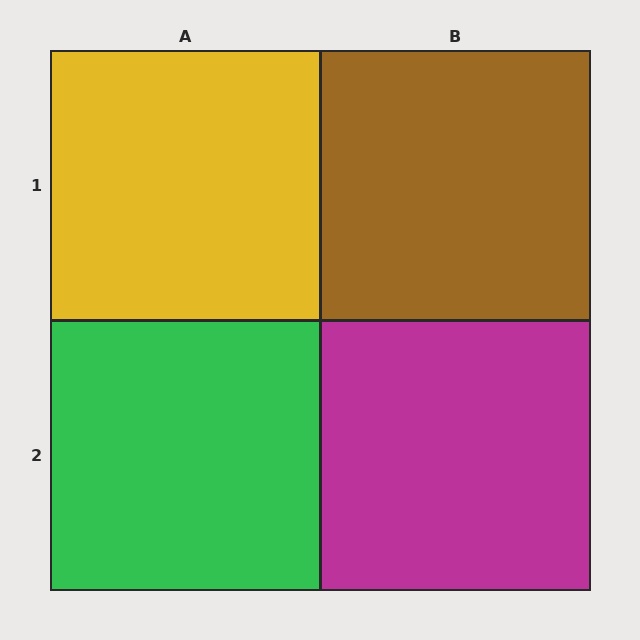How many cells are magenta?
1 cell is magenta.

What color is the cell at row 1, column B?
Brown.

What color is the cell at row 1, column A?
Yellow.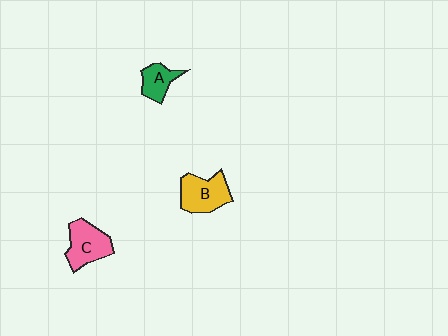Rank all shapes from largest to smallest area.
From largest to smallest: B (yellow), C (pink), A (green).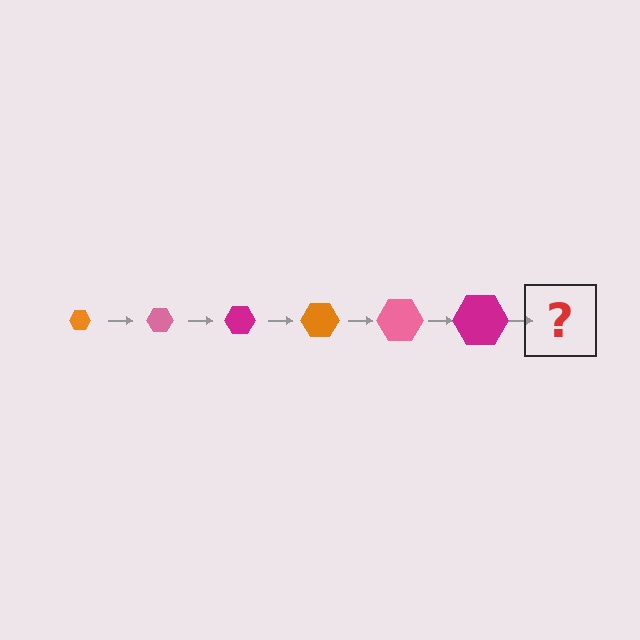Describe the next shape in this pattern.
It should be an orange hexagon, larger than the previous one.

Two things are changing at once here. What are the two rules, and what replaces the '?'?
The two rules are that the hexagon grows larger each step and the color cycles through orange, pink, and magenta. The '?' should be an orange hexagon, larger than the previous one.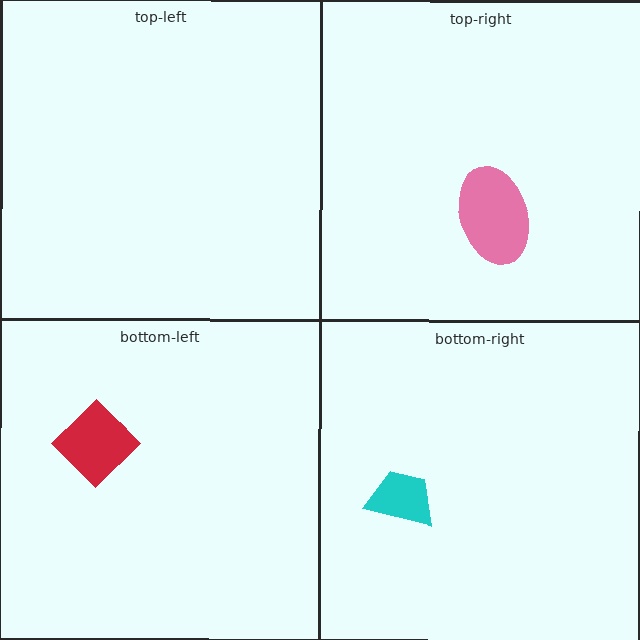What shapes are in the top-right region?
The pink ellipse.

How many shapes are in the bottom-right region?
1.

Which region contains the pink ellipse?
The top-right region.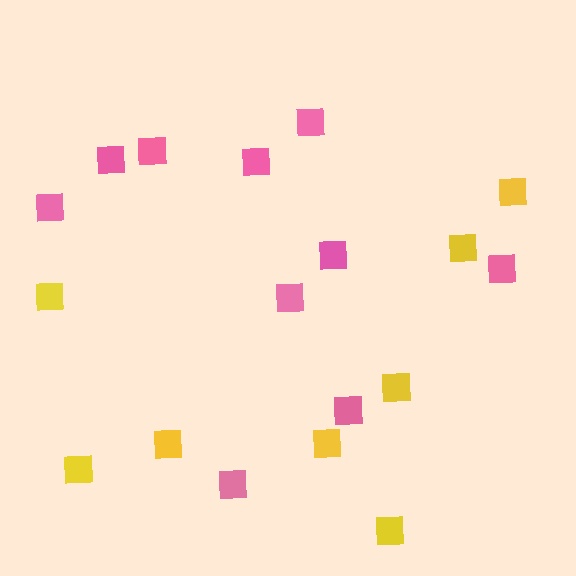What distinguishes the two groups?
There are 2 groups: one group of yellow squares (8) and one group of pink squares (10).